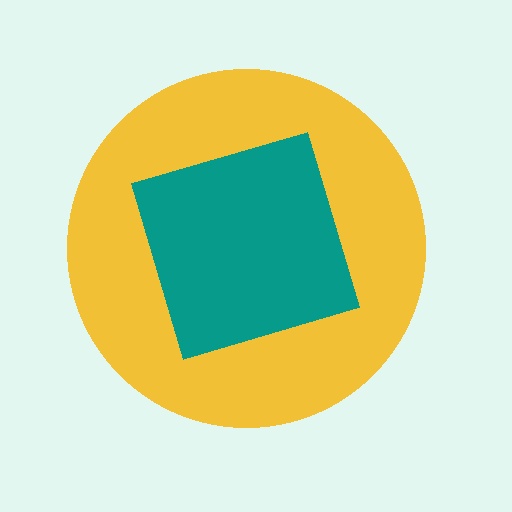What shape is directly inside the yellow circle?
The teal diamond.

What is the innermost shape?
The teal diamond.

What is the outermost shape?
The yellow circle.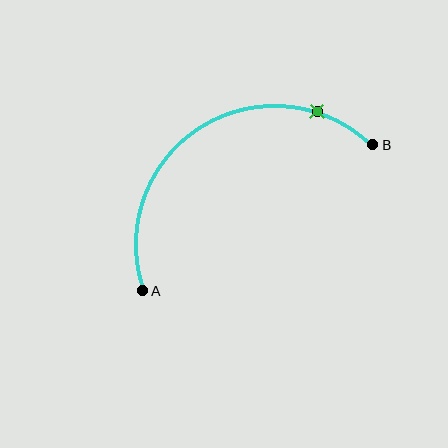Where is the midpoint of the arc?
The arc midpoint is the point on the curve farthest from the straight line joining A and B. It sits above that line.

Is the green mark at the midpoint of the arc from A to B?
No. The green mark lies on the arc but is closer to endpoint B. The arc midpoint would be at the point on the curve equidistant along the arc from both A and B.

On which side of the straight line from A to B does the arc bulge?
The arc bulges above the straight line connecting A and B.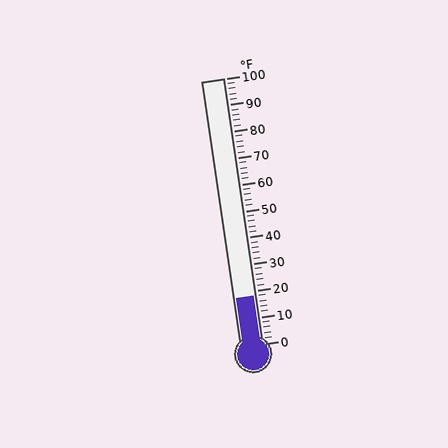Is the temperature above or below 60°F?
The temperature is below 60°F.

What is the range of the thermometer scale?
The thermometer scale ranges from 0°F to 100°F.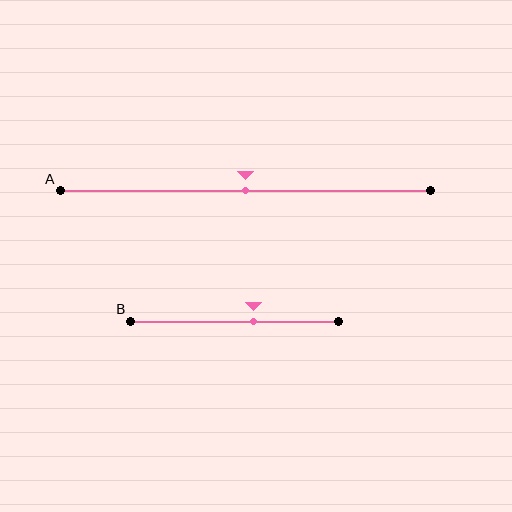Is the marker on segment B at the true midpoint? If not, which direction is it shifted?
No, the marker on segment B is shifted to the right by about 9% of the segment length.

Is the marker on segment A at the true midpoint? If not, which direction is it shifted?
Yes, the marker on segment A is at the true midpoint.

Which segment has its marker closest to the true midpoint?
Segment A has its marker closest to the true midpoint.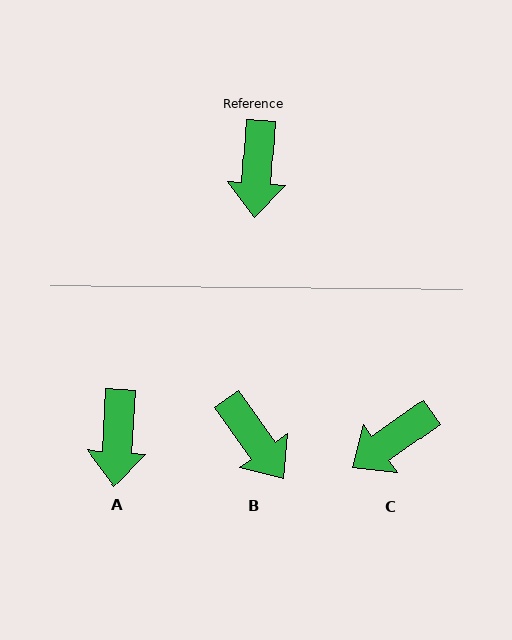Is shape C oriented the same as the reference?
No, it is off by about 51 degrees.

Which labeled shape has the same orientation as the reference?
A.